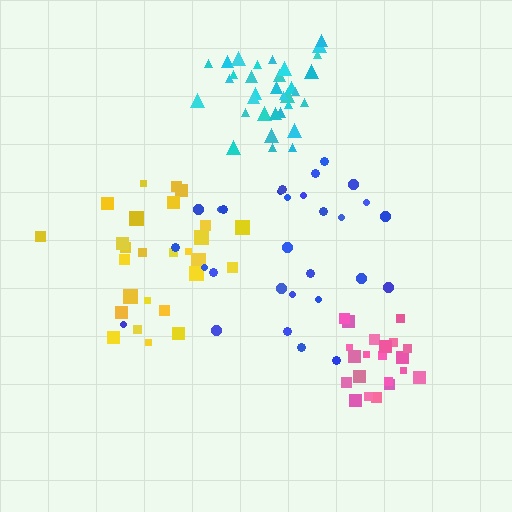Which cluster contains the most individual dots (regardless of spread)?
Cyan (34).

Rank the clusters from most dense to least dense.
cyan, pink, yellow, blue.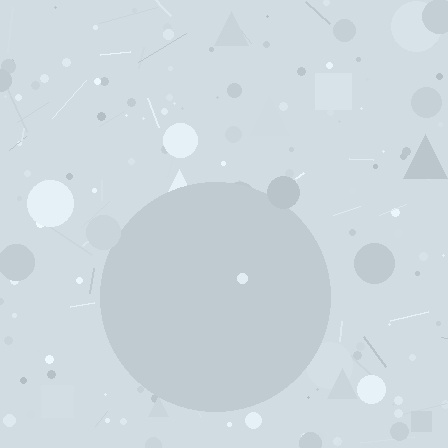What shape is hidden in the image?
A circle is hidden in the image.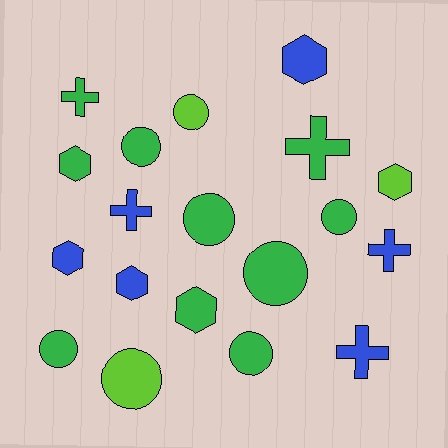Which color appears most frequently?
Green, with 10 objects.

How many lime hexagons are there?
There is 1 lime hexagon.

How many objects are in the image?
There are 19 objects.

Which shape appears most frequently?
Circle, with 8 objects.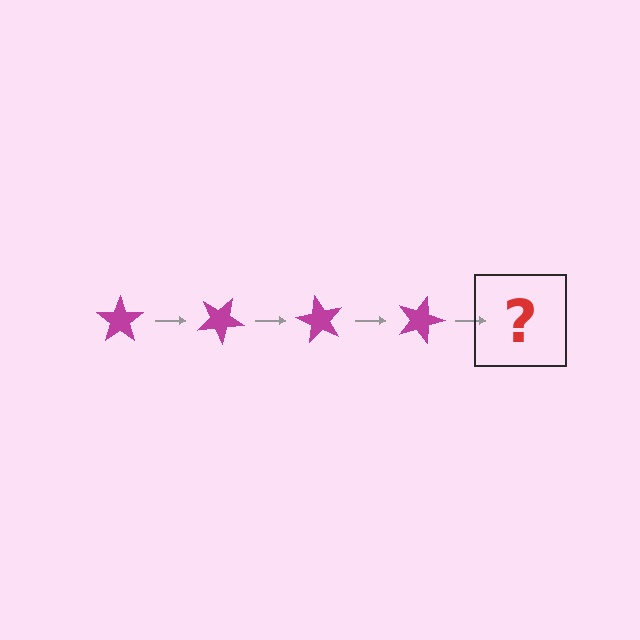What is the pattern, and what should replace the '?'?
The pattern is that the star rotates 30 degrees each step. The '?' should be a magenta star rotated 120 degrees.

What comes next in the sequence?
The next element should be a magenta star rotated 120 degrees.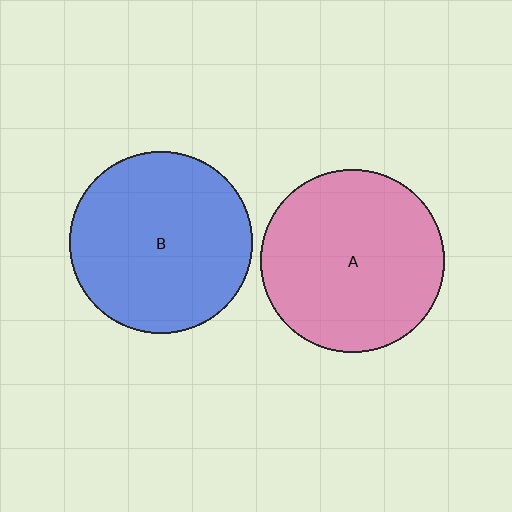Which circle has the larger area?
Circle A (pink).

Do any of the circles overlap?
No, none of the circles overlap.